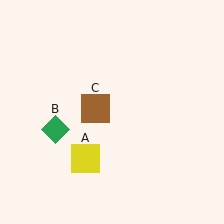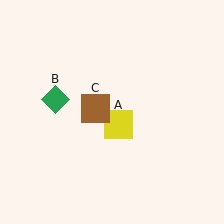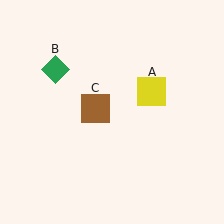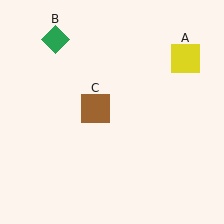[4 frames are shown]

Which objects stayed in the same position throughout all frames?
Brown square (object C) remained stationary.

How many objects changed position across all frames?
2 objects changed position: yellow square (object A), green diamond (object B).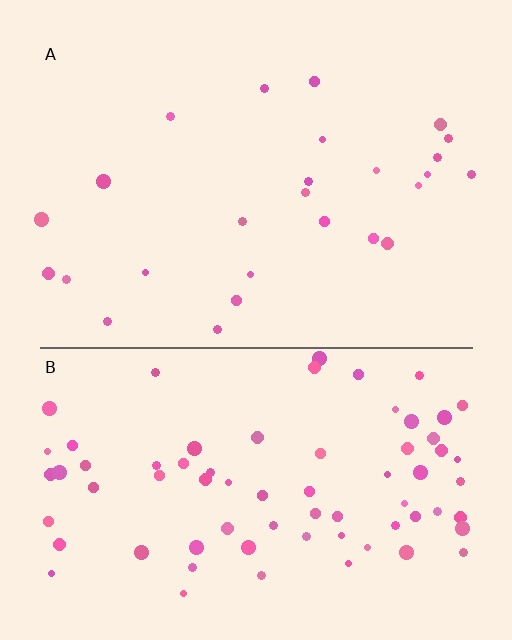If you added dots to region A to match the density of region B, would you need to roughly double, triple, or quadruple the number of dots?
Approximately triple.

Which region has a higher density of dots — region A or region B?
B (the bottom).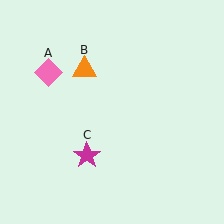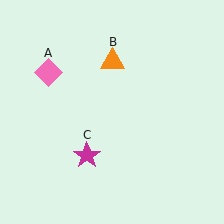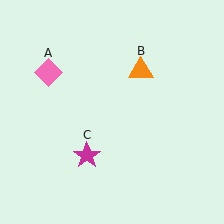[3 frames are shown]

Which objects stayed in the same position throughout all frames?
Pink diamond (object A) and magenta star (object C) remained stationary.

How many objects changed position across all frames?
1 object changed position: orange triangle (object B).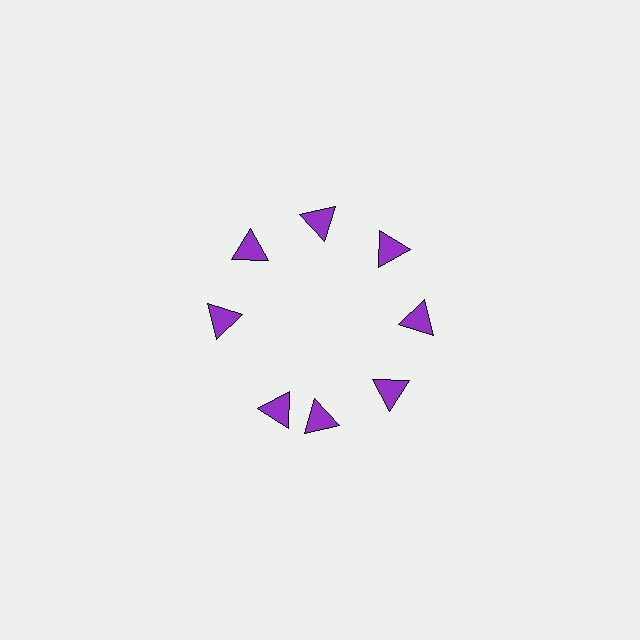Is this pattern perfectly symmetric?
No. The 8 purple triangles are arranged in a ring, but one element near the 8 o'clock position is rotated out of alignment along the ring, breaking the 8-fold rotational symmetry.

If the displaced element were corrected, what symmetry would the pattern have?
It would have 8-fold rotational symmetry — the pattern would map onto itself every 45 degrees.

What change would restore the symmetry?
The symmetry would be restored by rotating it back into even spacing with its neighbors so that all 8 triangles sit at equal angles and equal distance from the center.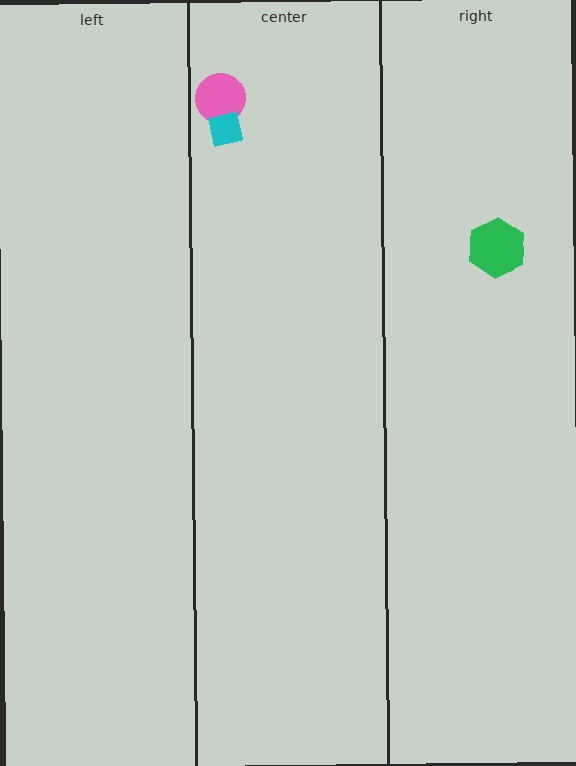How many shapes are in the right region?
1.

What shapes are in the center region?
The pink circle, the cyan square.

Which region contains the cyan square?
The center region.